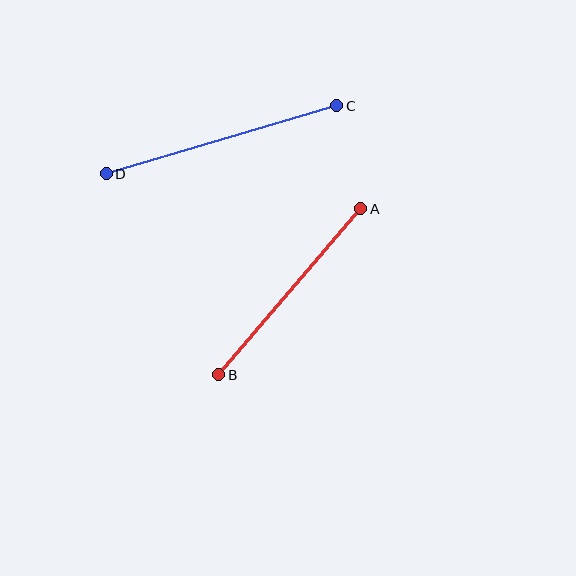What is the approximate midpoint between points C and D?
The midpoint is at approximately (221, 140) pixels.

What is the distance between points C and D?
The distance is approximately 241 pixels.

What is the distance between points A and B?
The distance is approximately 218 pixels.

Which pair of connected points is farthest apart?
Points C and D are farthest apart.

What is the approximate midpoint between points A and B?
The midpoint is at approximately (290, 292) pixels.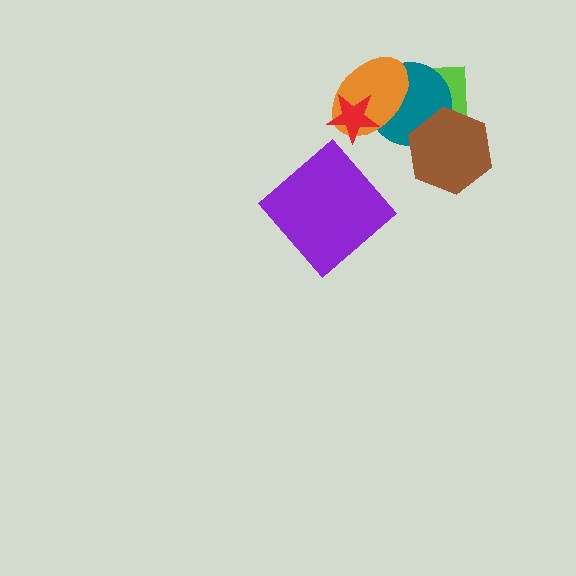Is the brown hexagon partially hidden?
No, no other shape covers it.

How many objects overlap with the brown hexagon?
2 objects overlap with the brown hexagon.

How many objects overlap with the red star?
2 objects overlap with the red star.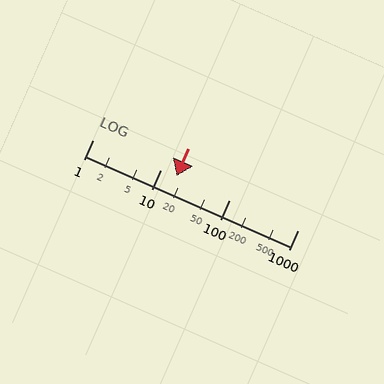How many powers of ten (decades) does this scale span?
The scale spans 3 decades, from 1 to 1000.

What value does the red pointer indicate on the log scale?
The pointer indicates approximately 17.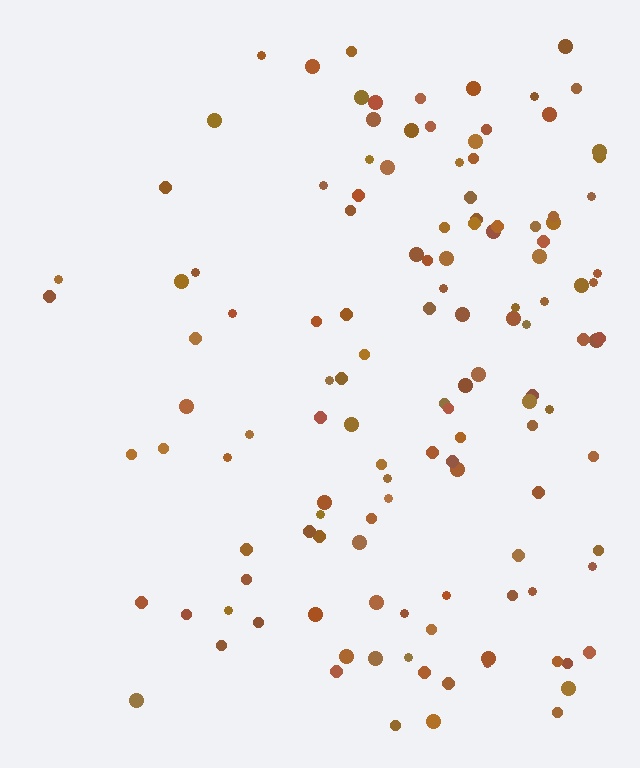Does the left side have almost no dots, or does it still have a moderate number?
Still a moderate number, just noticeably fewer than the right.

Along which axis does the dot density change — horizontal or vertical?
Horizontal.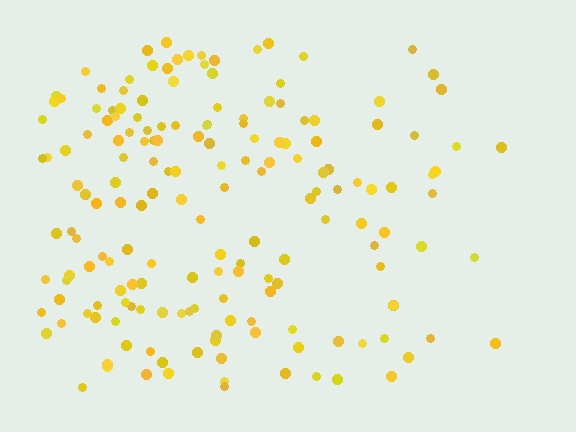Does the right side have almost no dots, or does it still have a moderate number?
Still a moderate number, just noticeably fewer than the left.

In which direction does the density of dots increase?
From right to left, with the left side densest.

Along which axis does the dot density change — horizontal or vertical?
Horizontal.